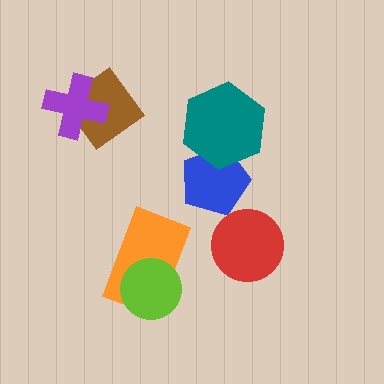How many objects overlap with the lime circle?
1 object overlaps with the lime circle.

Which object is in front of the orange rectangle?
The lime circle is in front of the orange rectangle.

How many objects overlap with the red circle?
0 objects overlap with the red circle.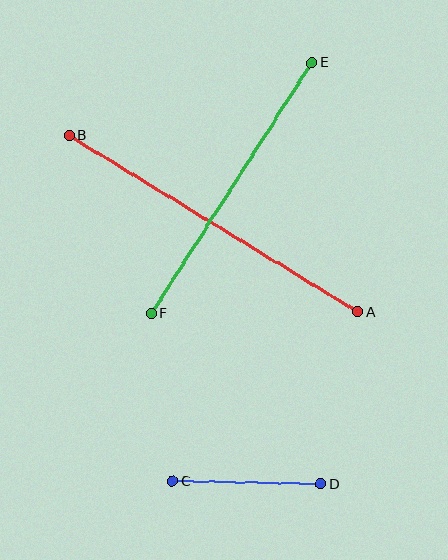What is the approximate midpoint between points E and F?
The midpoint is at approximately (231, 188) pixels.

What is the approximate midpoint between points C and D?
The midpoint is at approximately (246, 483) pixels.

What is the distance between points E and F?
The distance is approximately 298 pixels.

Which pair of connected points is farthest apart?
Points A and B are farthest apart.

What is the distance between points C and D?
The distance is approximately 148 pixels.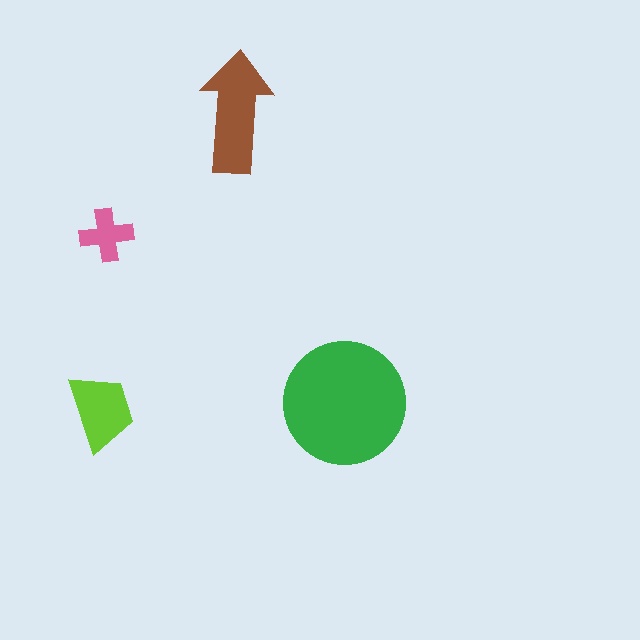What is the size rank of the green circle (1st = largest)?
1st.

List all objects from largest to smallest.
The green circle, the brown arrow, the lime trapezoid, the pink cross.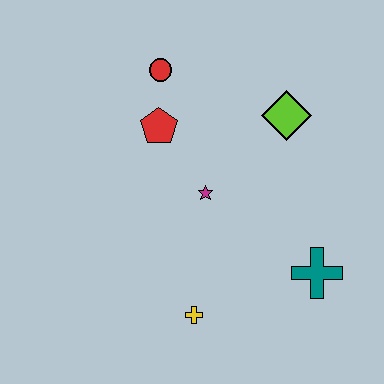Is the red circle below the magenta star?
No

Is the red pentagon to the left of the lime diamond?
Yes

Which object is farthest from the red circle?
The teal cross is farthest from the red circle.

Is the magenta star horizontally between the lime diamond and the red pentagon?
Yes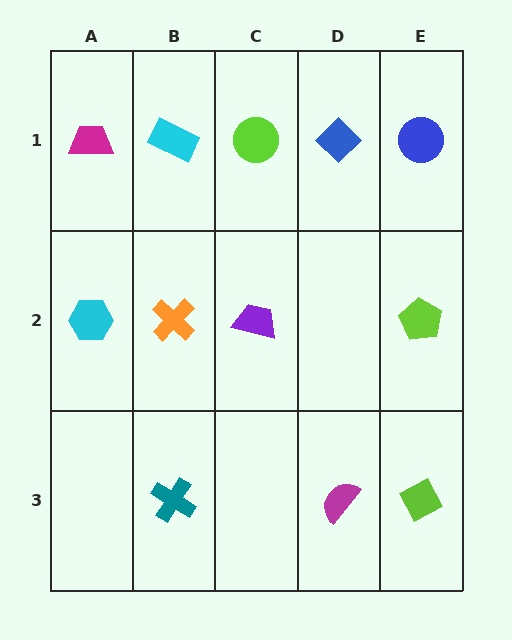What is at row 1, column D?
A blue diamond.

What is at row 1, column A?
A magenta trapezoid.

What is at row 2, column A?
A cyan hexagon.